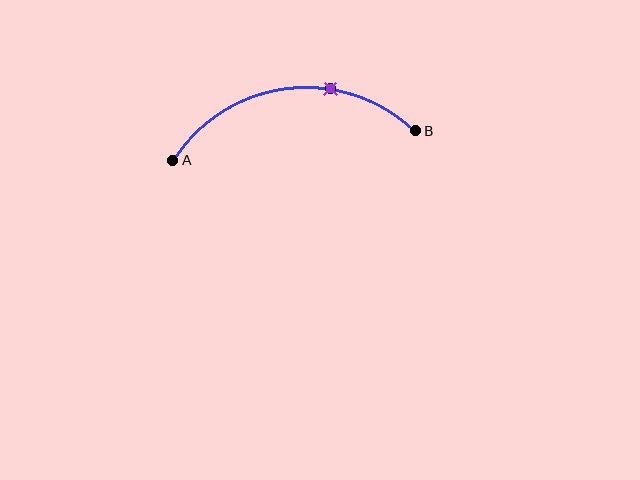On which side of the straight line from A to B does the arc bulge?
The arc bulges above the straight line connecting A and B.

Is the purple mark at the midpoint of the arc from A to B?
No. The purple mark lies on the arc but is closer to endpoint B. The arc midpoint would be at the point on the curve equidistant along the arc from both A and B.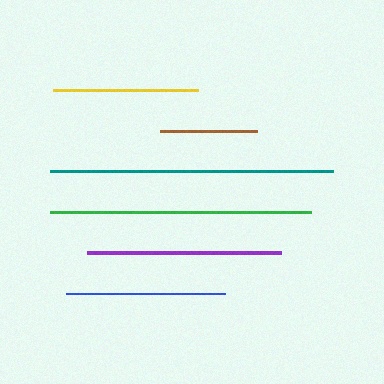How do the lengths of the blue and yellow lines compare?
The blue and yellow lines are approximately the same length.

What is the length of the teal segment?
The teal segment is approximately 284 pixels long.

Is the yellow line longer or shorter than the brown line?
The yellow line is longer than the brown line.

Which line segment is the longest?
The teal line is the longest at approximately 284 pixels.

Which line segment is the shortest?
The brown line is the shortest at approximately 97 pixels.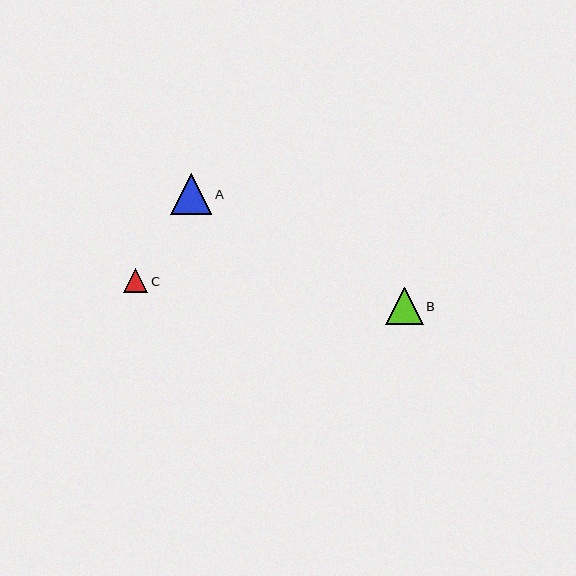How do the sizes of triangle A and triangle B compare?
Triangle A and triangle B are approximately the same size.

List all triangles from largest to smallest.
From largest to smallest: A, B, C.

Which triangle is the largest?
Triangle A is the largest with a size of approximately 41 pixels.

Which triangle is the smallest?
Triangle C is the smallest with a size of approximately 24 pixels.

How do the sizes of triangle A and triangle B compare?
Triangle A and triangle B are approximately the same size.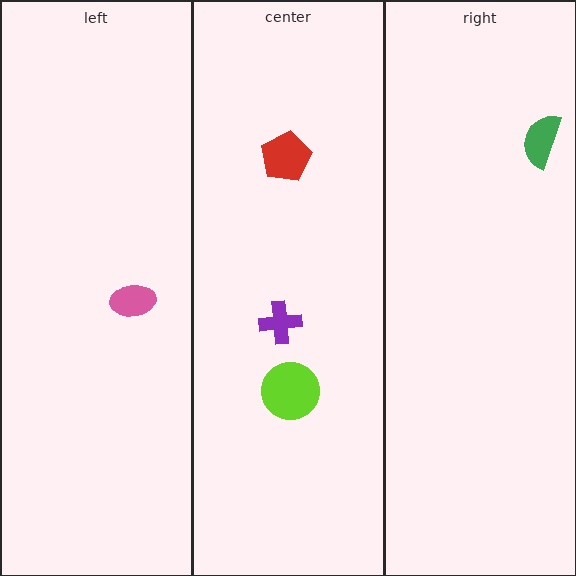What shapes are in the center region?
The red pentagon, the purple cross, the lime circle.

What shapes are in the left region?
The pink ellipse.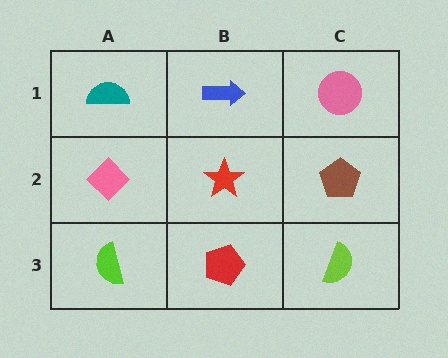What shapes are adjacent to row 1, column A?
A pink diamond (row 2, column A), a blue arrow (row 1, column B).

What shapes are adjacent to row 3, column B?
A red star (row 2, column B), a lime semicircle (row 3, column A), a lime semicircle (row 3, column C).